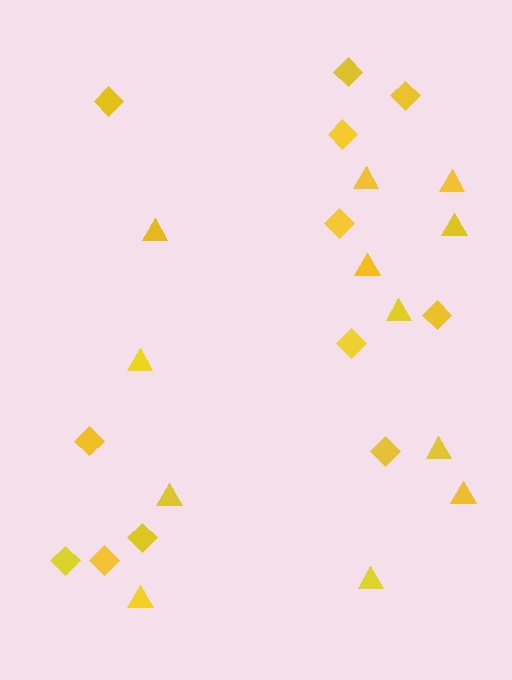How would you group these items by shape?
There are 2 groups: one group of triangles (12) and one group of diamonds (12).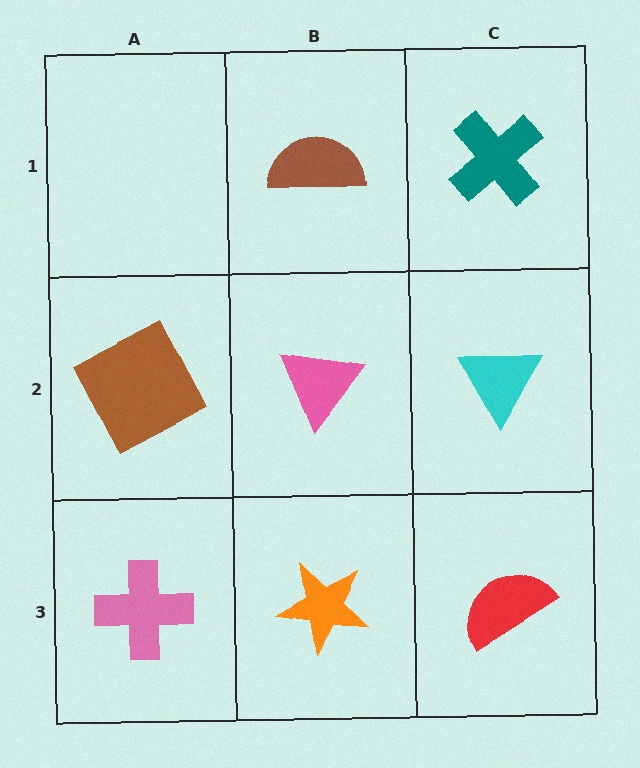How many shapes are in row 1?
2 shapes.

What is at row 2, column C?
A cyan triangle.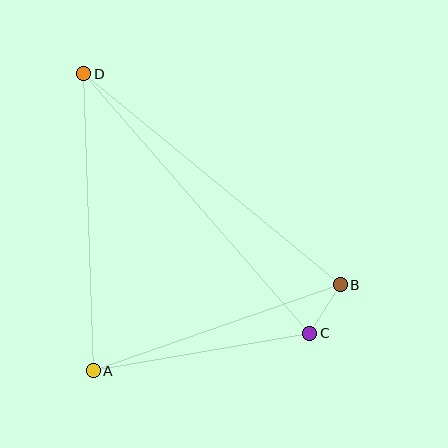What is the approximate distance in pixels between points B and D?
The distance between B and D is approximately 332 pixels.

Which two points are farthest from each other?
Points C and D are farthest from each other.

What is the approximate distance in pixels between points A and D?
The distance between A and D is approximately 297 pixels.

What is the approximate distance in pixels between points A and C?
The distance between A and C is approximately 220 pixels.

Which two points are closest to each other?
Points B and C are closest to each other.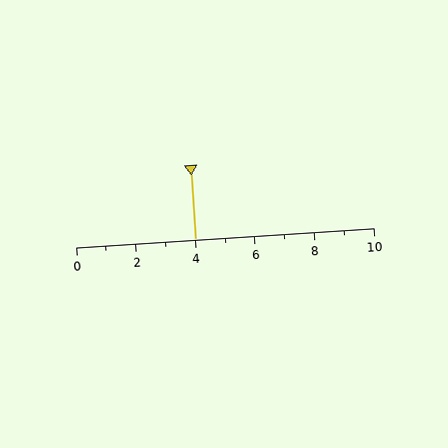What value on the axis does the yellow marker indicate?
The marker indicates approximately 4.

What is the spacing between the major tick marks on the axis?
The major ticks are spaced 2 apart.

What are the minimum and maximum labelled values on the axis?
The axis runs from 0 to 10.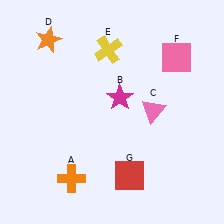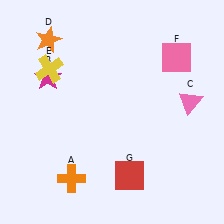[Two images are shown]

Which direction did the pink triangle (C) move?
The pink triangle (C) moved right.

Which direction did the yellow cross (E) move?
The yellow cross (E) moved left.